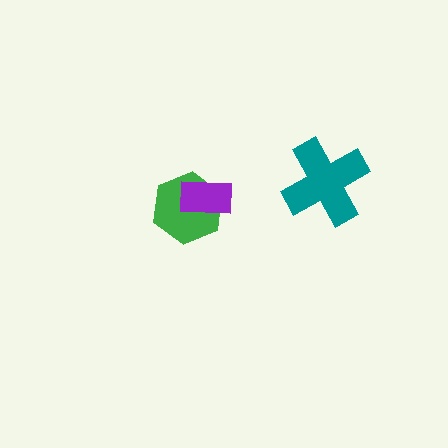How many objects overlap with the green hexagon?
1 object overlaps with the green hexagon.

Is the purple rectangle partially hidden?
No, no other shape covers it.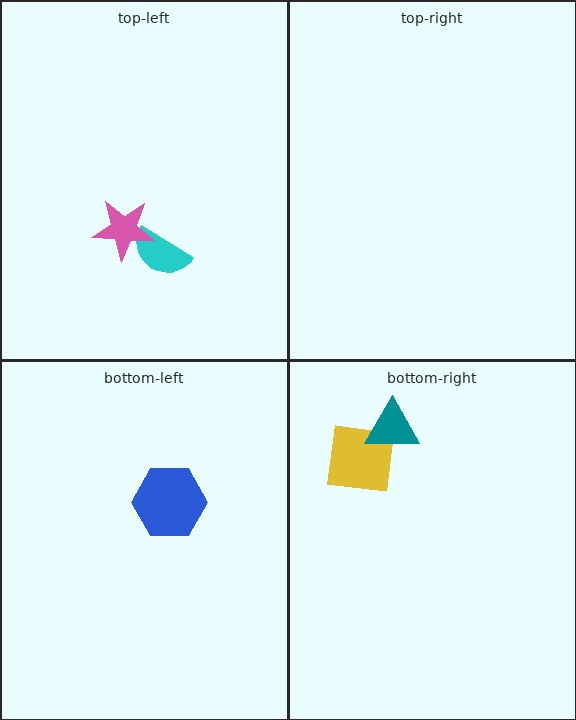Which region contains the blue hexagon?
The bottom-left region.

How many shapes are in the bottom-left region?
1.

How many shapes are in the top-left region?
2.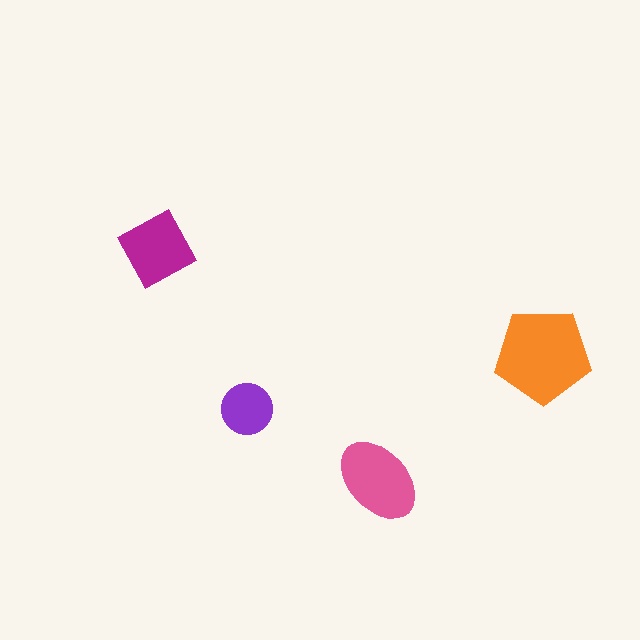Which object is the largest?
The orange pentagon.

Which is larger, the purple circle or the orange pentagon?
The orange pentagon.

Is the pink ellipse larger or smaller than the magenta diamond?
Larger.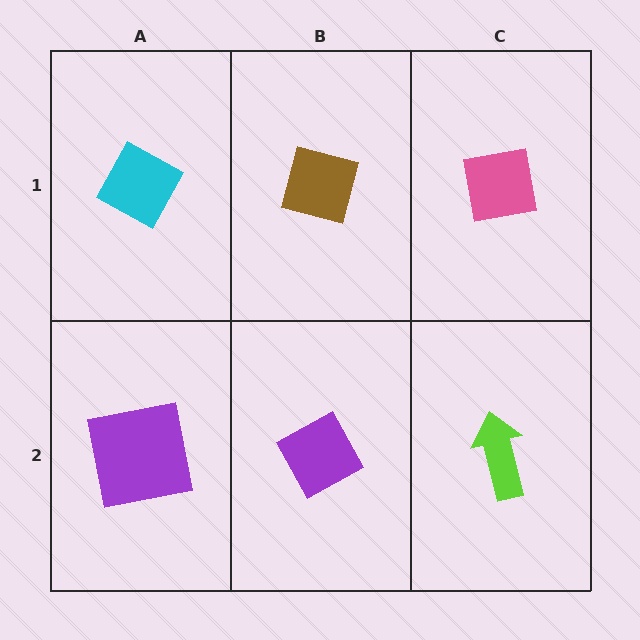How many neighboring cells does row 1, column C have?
2.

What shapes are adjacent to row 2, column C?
A pink square (row 1, column C), a purple diamond (row 2, column B).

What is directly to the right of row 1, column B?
A pink square.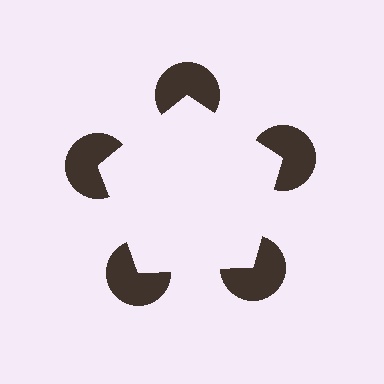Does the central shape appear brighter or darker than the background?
It typically appears slightly brighter than the background, even though no actual brightness change is drawn.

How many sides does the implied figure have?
5 sides.